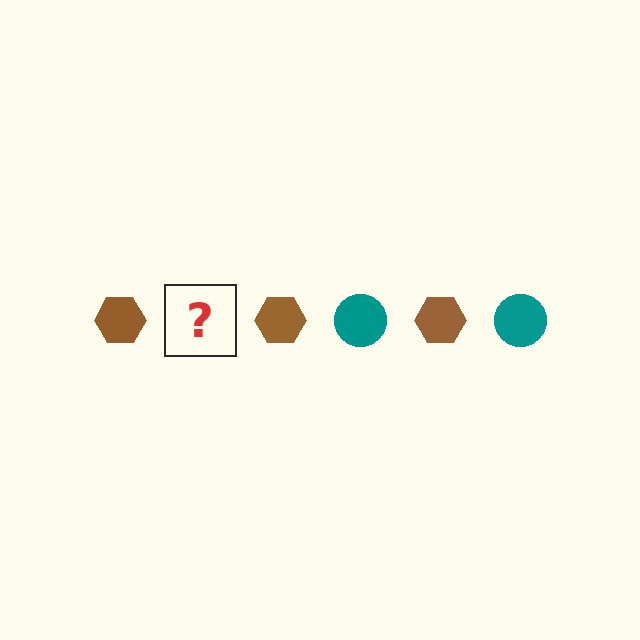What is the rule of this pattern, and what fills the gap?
The rule is that the pattern alternates between brown hexagon and teal circle. The gap should be filled with a teal circle.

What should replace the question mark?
The question mark should be replaced with a teal circle.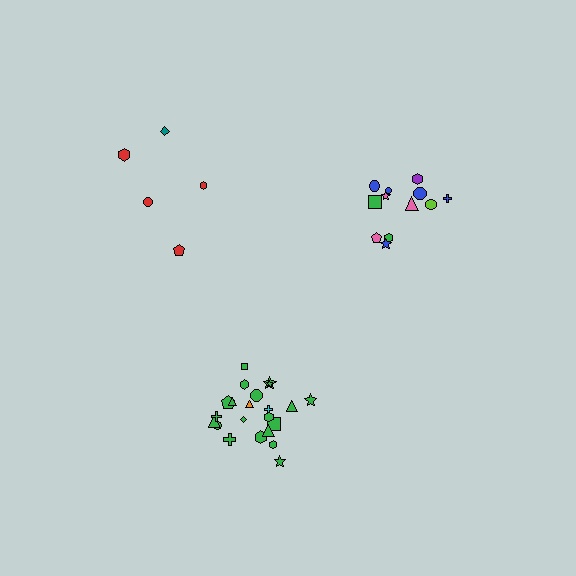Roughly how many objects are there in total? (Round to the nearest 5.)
Roughly 40 objects in total.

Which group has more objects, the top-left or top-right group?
The top-right group.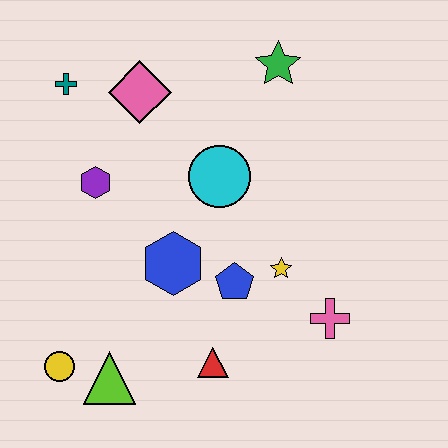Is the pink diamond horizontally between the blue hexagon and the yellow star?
No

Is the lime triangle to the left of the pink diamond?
Yes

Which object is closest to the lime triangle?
The yellow circle is closest to the lime triangle.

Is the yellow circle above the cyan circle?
No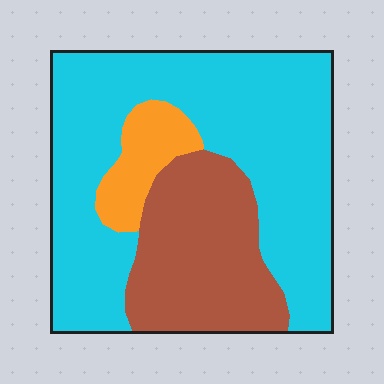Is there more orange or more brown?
Brown.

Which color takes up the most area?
Cyan, at roughly 65%.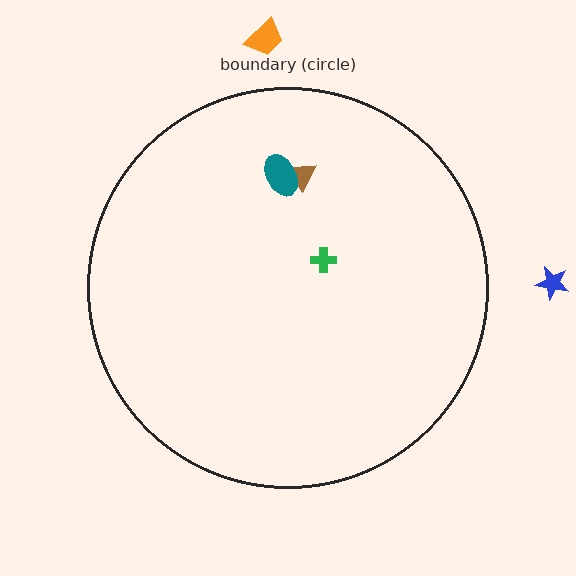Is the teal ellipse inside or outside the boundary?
Inside.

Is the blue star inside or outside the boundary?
Outside.